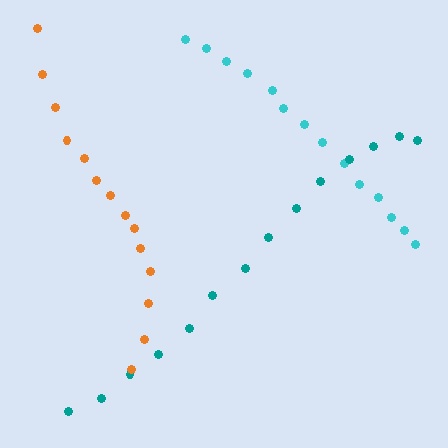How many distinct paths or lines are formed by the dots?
There are 3 distinct paths.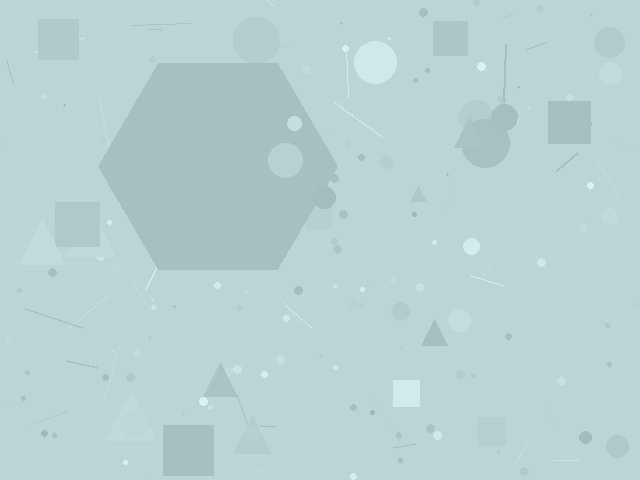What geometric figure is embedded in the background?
A hexagon is embedded in the background.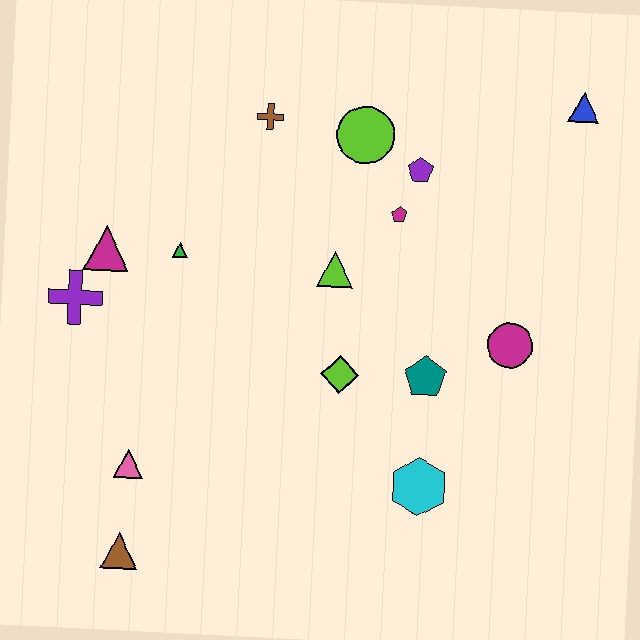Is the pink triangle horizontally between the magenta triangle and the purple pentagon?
Yes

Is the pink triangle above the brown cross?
No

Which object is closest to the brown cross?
The lime circle is closest to the brown cross.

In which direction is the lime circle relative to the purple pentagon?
The lime circle is to the left of the purple pentagon.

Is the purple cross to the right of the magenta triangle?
No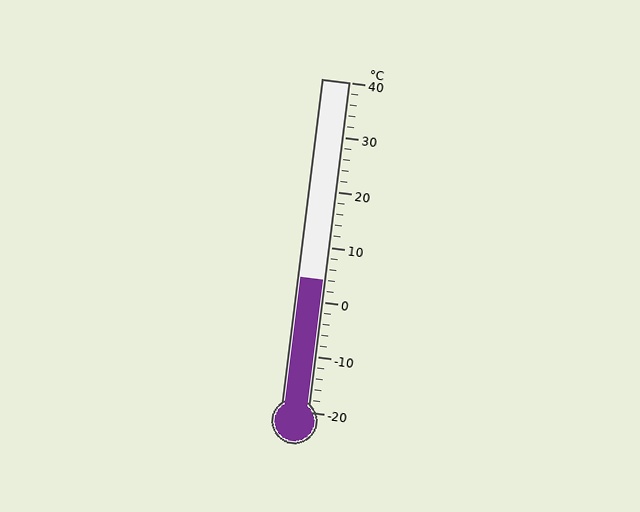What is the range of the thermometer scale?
The thermometer scale ranges from -20°C to 40°C.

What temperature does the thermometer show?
The thermometer shows approximately 4°C.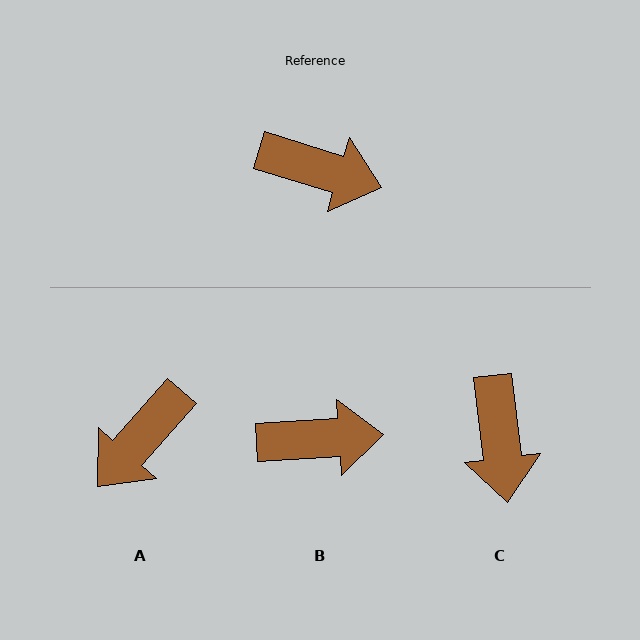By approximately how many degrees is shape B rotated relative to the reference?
Approximately 21 degrees counter-clockwise.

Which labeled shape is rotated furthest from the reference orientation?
A, about 115 degrees away.